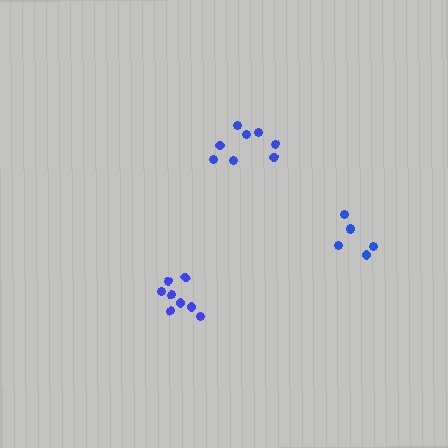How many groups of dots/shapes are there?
There are 3 groups.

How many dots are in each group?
Group 1: 8 dots, Group 2: 8 dots, Group 3: 6 dots (22 total).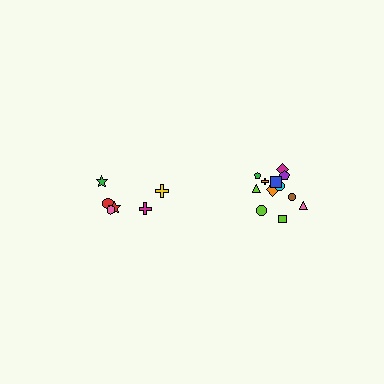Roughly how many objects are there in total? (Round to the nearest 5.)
Roughly 20 objects in total.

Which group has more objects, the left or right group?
The right group.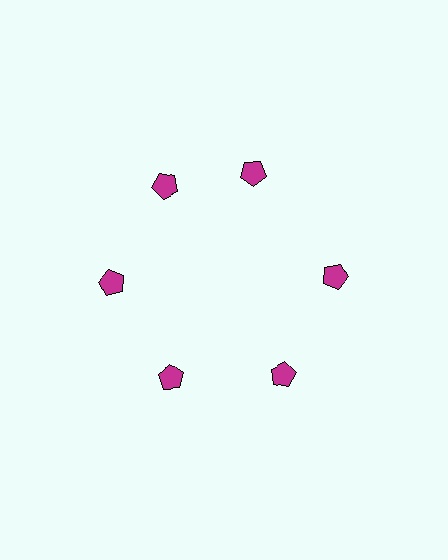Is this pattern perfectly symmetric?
No. The 6 magenta pentagons are arranged in a ring, but one element near the 1 o'clock position is rotated out of alignment along the ring, breaking the 6-fold rotational symmetry.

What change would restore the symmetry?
The symmetry would be restored by rotating it back into even spacing with its neighbors so that all 6 pentagons sit at equal angles and equal distance from the center.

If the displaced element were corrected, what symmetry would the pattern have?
It would have 6-fold rotational symmetry — the pattern would map onto itself every 60 degrees.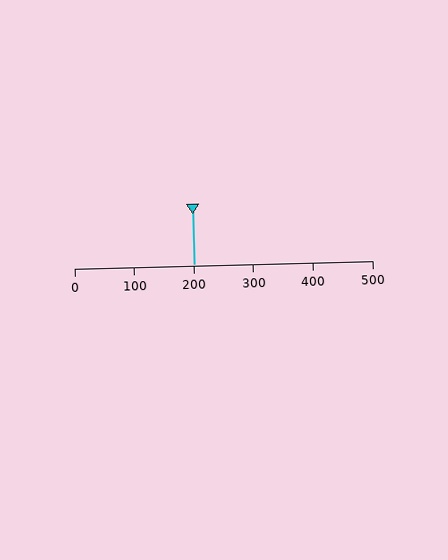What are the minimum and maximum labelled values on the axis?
The axis runs from 0 to 500.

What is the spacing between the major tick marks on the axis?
The major ticks are spaced 100 apart.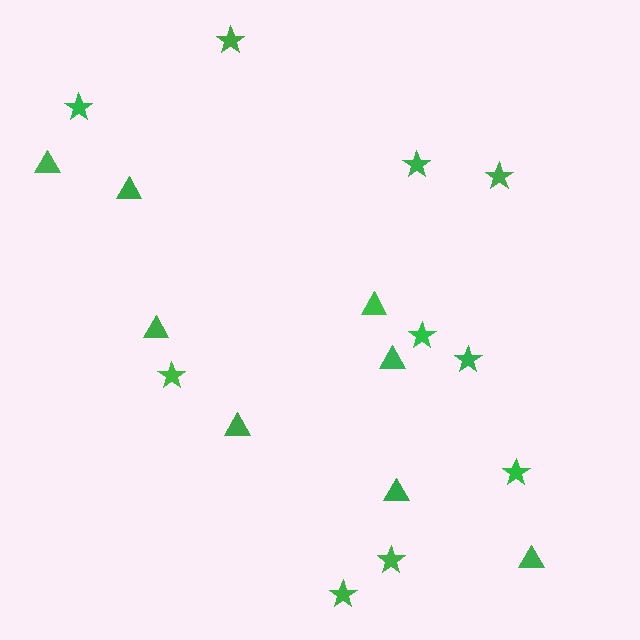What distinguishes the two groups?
There are 2 groups: one group of stars (10) and one group of triangles (8).